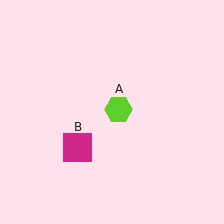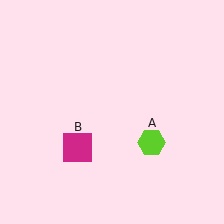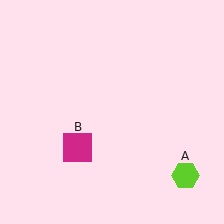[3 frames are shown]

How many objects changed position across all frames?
1 object changed position: lime hexagon (object A).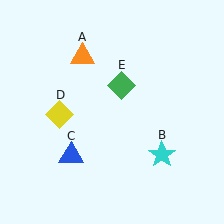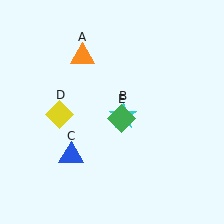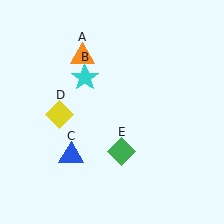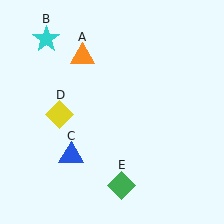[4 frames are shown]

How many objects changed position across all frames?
2 objects changed position: cyan star (object B), green diamond (object E).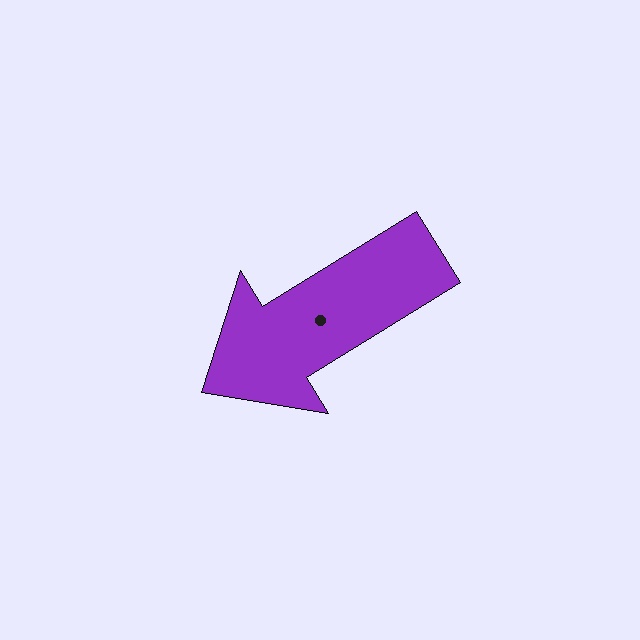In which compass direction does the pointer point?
Southwest.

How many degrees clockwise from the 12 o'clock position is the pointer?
Approximately 238 degrees.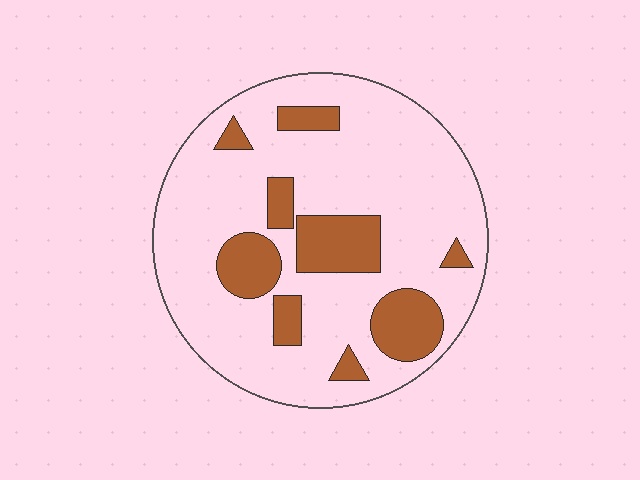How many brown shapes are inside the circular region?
9.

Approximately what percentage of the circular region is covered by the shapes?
Approximately 20%.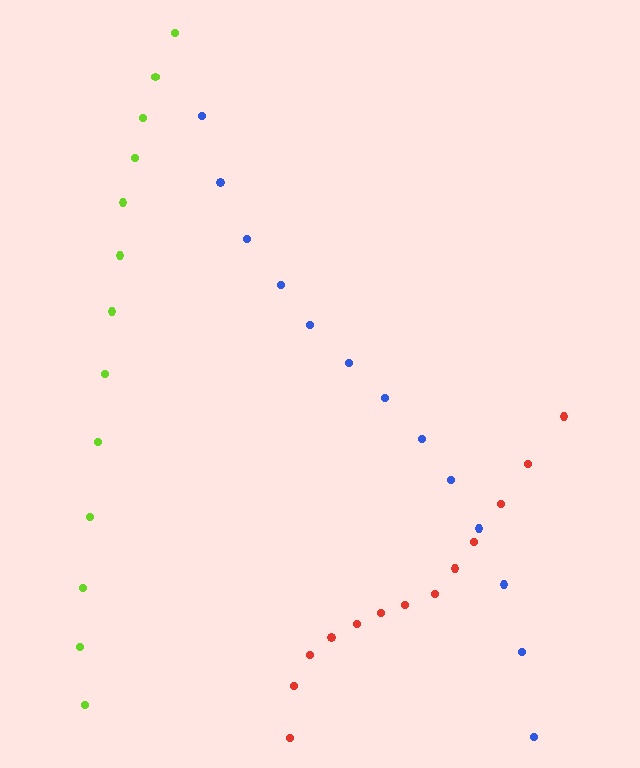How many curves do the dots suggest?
There are 3 distinct paths.